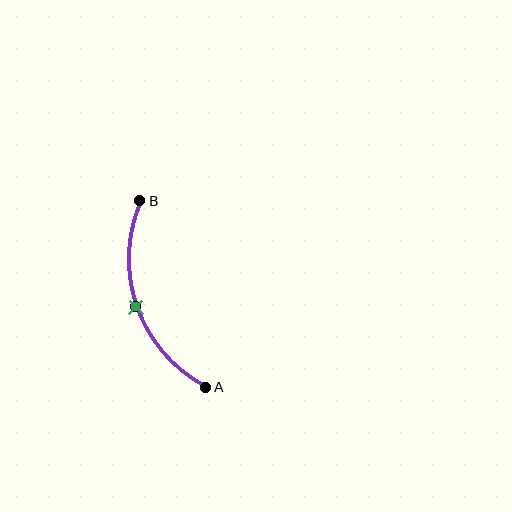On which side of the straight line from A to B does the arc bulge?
The arc bulges to the left of the straight line connecting A and B.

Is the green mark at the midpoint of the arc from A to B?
Yes. The green mark lies on the arc at equal arc-length from both A and B — it is the arc midpoint.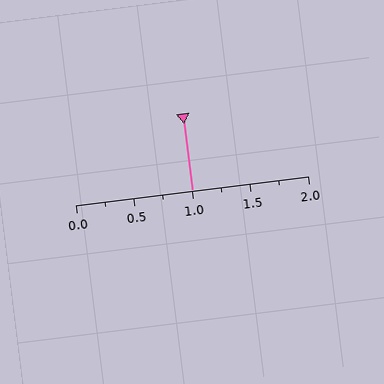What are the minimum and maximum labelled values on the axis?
The axis runs from 0.0 to 2.0.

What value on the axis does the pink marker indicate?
The marker indicates approximately 1.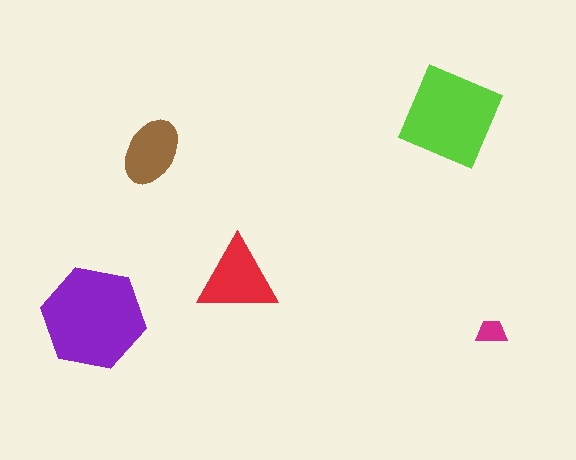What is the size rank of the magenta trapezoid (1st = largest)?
5th.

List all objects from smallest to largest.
The magenta trapezoid, the brown ellipse, the red triangle, the lime square, the purple hexagon.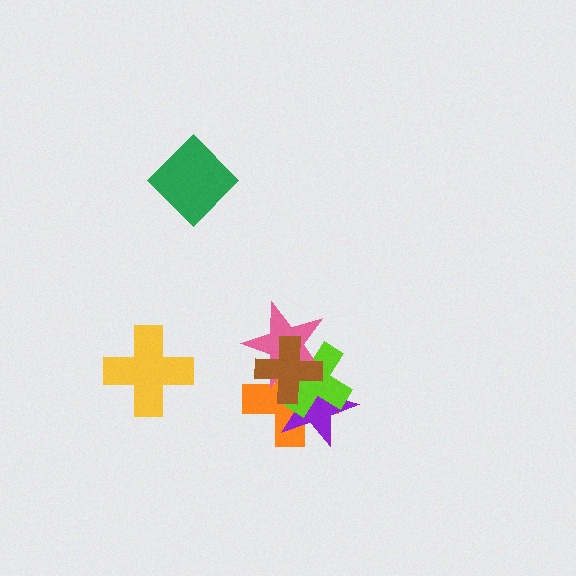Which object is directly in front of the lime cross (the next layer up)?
The pink star is directly in front of the lime cross.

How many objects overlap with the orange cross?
4 objects overlap with the orange cross.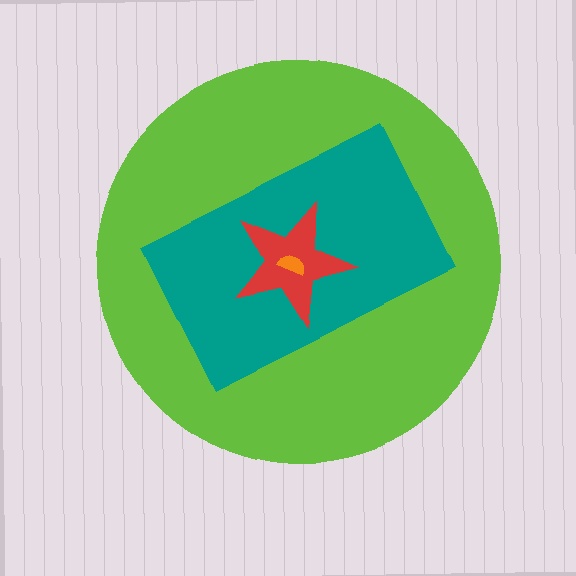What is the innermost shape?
The orange semicircle.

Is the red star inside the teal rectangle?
Yes.